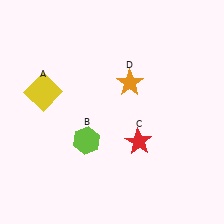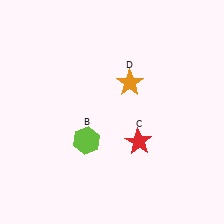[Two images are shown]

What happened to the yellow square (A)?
The yellow square (A) was removed in Image 2. It was in the top-left area of Image 1.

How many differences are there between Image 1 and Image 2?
There is 1 difference between the two images.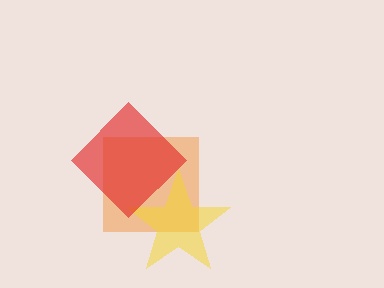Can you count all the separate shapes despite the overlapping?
Yes, there are 3 separate shapes.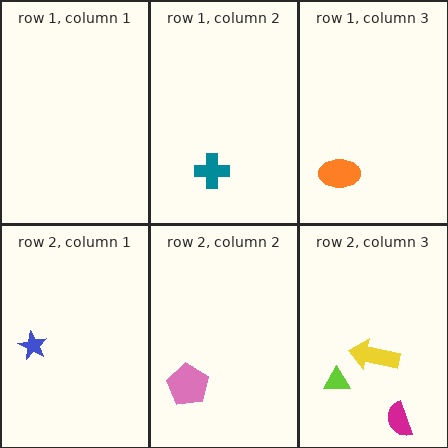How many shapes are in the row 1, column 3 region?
1.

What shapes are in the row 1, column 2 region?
The teal cross.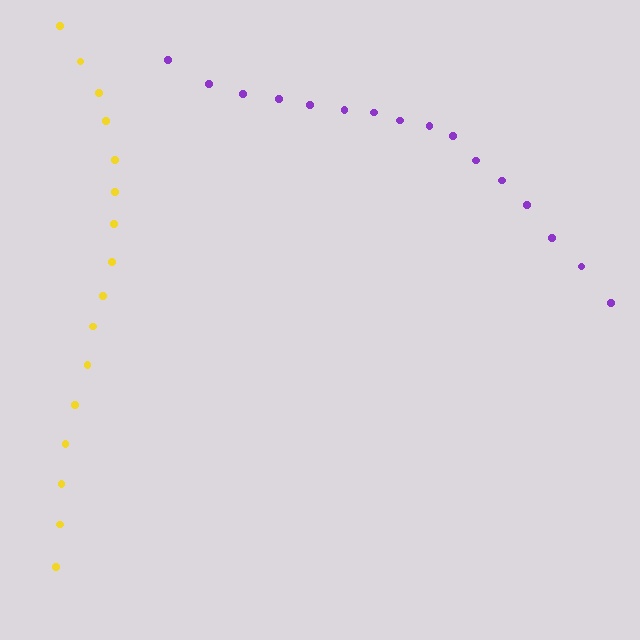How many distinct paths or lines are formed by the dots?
There are 2 distinct paths.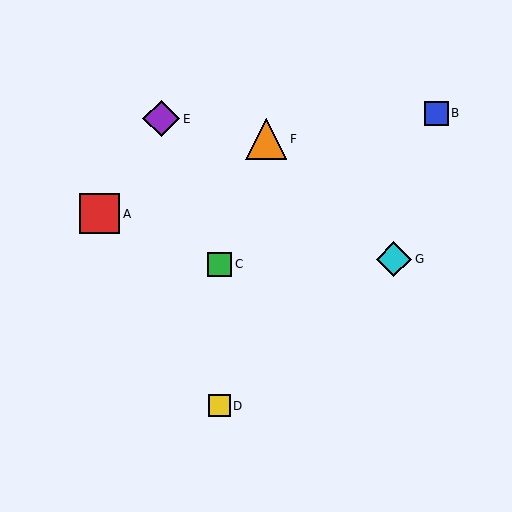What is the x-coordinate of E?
Object E is at x≈161.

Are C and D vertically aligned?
Yes, both are at x≈220.